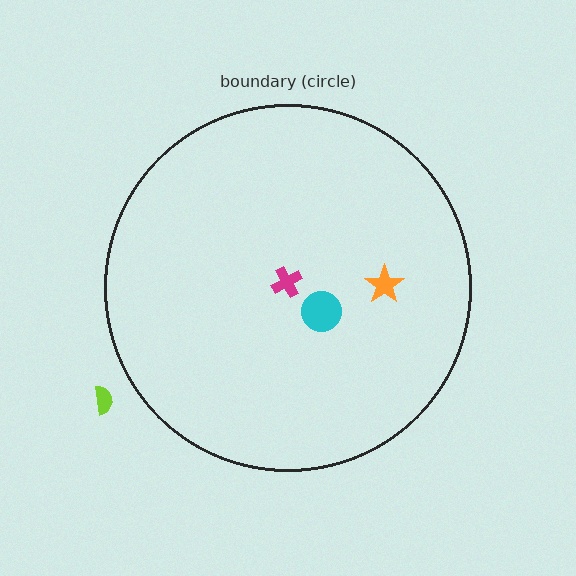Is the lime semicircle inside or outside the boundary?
Outside.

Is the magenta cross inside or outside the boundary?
Inside.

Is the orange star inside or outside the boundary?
Inside.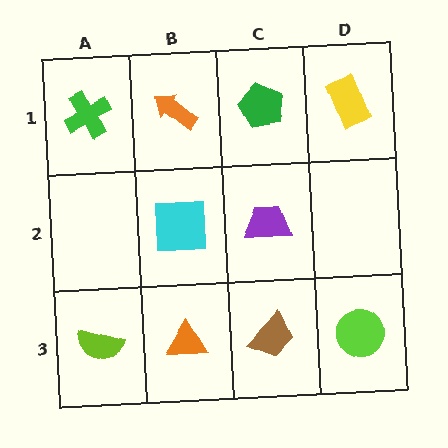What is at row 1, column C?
A green pentagon.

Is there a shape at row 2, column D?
No, that cell is empty.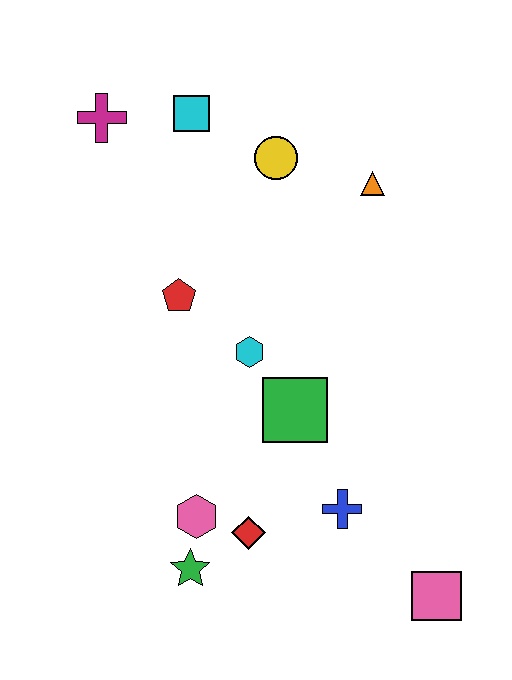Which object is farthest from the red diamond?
The magenta cross is farthest from the red diamond.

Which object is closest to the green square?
The cyan hexagon is closest to the green square.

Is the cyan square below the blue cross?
No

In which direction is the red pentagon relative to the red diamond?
The red pentagon is above the red diamond.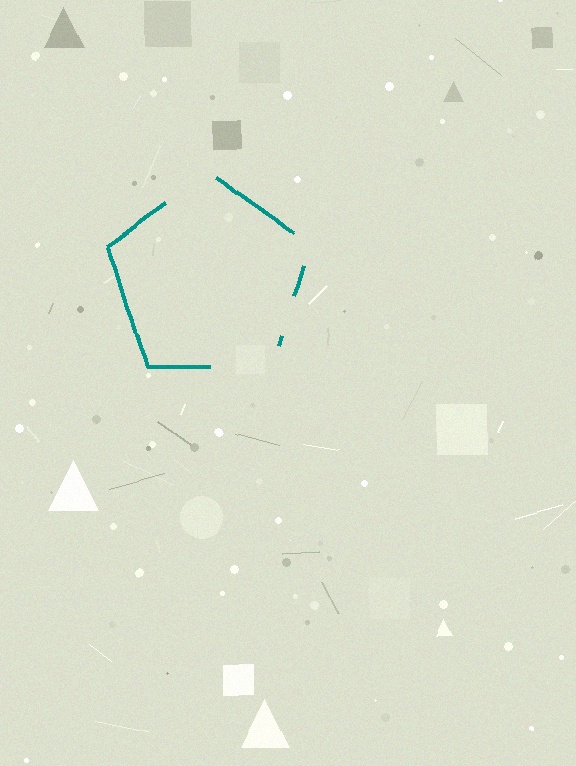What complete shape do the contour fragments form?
The contour fragments form a pentagon.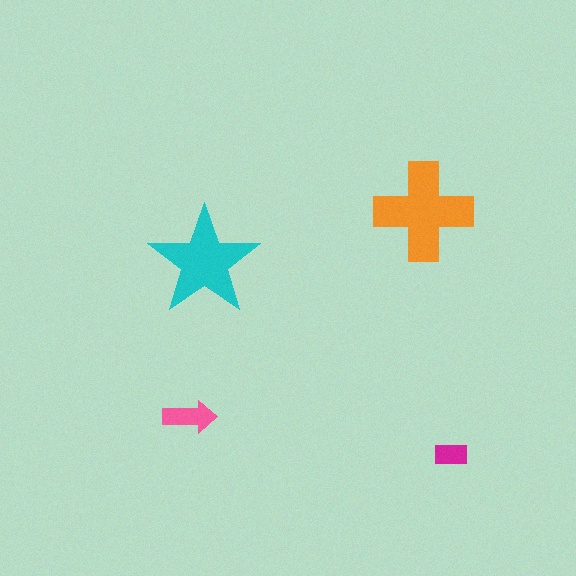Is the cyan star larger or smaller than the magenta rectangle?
Larger.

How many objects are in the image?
There are 4 objects in the image.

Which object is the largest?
The orange cross.